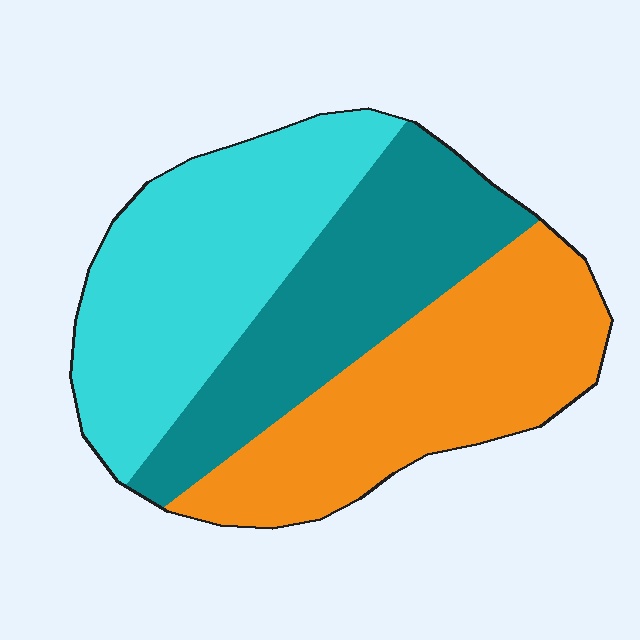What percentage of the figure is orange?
Orange covers about 35% of the figure.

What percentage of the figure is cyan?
Cyan takes up about one third (1/3) of the figure.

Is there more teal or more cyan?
Cyan.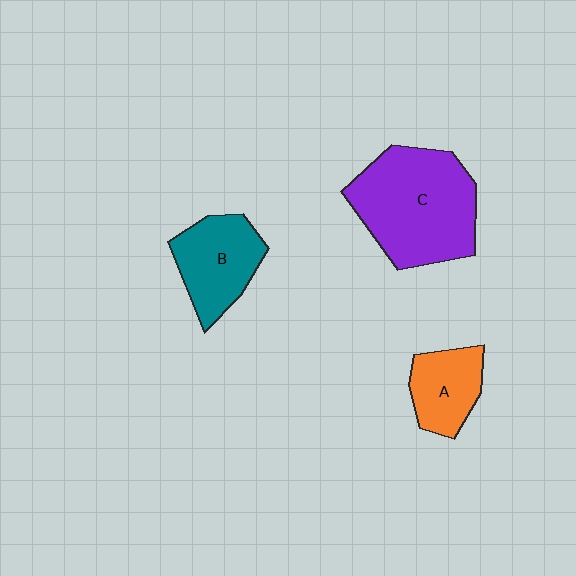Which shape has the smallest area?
Shape A (orange).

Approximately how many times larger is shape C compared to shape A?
Approximately 2.3 times.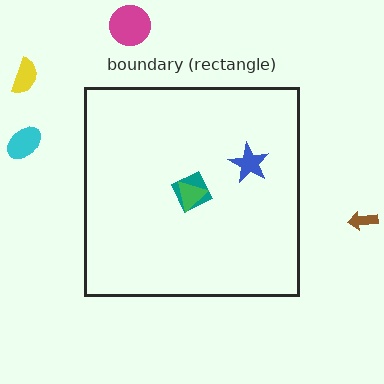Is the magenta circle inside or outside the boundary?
Outside.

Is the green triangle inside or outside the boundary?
Inside.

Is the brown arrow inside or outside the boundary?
Outside.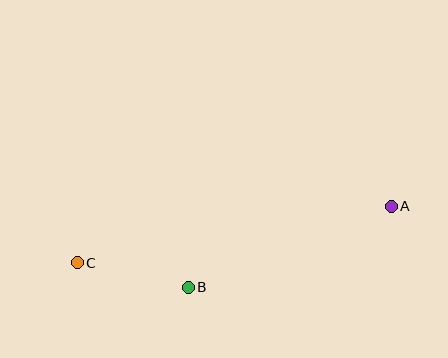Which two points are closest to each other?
Points B and C are closest to each other.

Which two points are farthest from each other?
Points A and C are farthest from each other.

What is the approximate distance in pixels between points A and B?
The distance between A and B is approximately 218 pixels.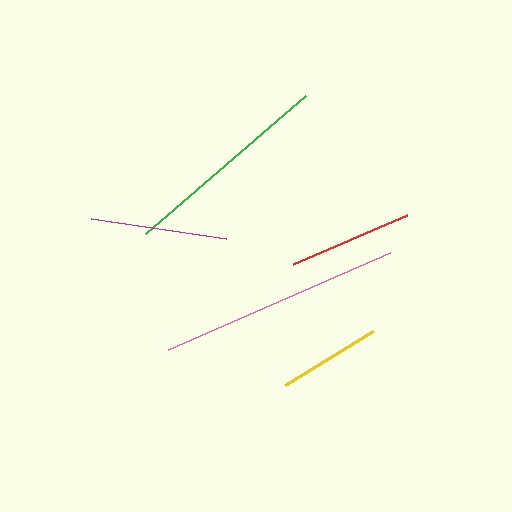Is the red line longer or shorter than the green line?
The green line is longer than the red line.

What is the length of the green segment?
The green segment is approximately 212 pixels long.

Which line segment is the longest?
The pink line is the longest at approximately 242 pixels.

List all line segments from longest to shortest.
From longest to shortest: pink, green, magenta, red, yellow.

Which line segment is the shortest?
The yellow line is the shortest at approximately 102 pixels.